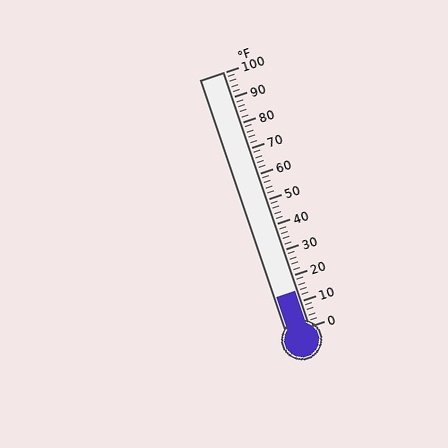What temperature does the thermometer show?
The thermometer shows approximately 14°F.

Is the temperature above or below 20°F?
The temperature is below 20°F.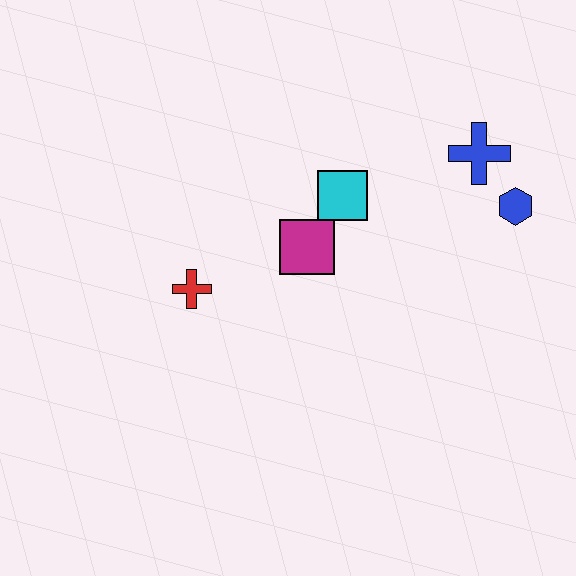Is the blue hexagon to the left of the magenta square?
No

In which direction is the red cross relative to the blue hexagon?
The red cross is to the left of the blue hexagon.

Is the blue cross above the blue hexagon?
Yes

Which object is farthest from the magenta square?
The blue hexagon is farthest from the magenta square.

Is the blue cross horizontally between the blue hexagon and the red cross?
Yes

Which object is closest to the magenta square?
The cyan square is closest to the magenta square.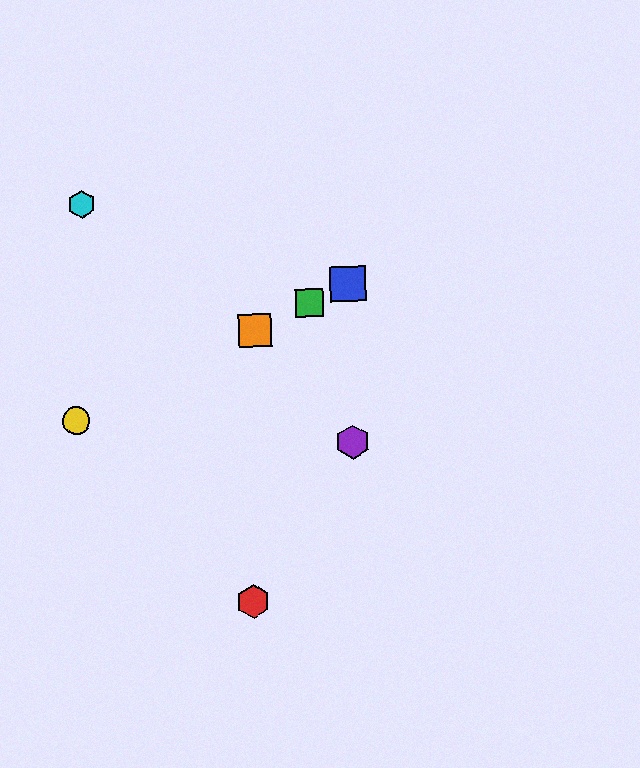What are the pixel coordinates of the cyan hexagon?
The cyan hexagon is at (82, 205).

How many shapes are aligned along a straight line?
4 shapes (the blue square, the green square, the yellow circle, the orange square) are aligned along a straight line.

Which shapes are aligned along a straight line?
The blue square, the green square, the yellow circle, the orange square are aligned along a straight line.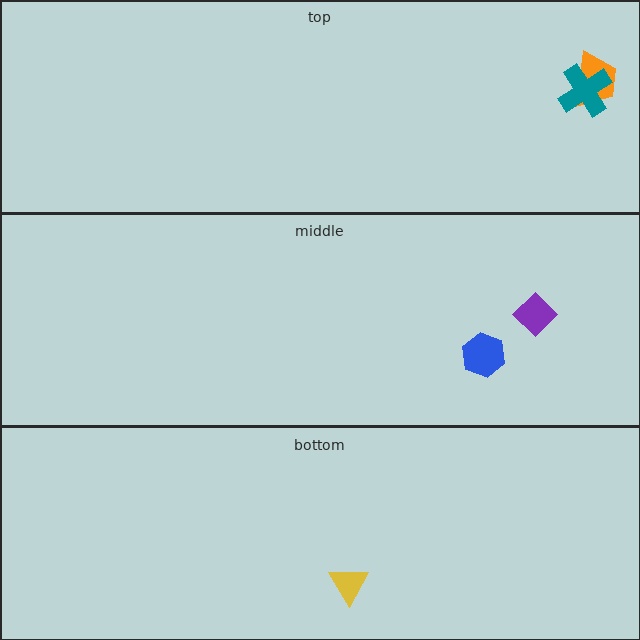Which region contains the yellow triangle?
The bottom region.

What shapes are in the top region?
The orange trapezoid, the teal cross.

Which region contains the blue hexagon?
The middle region.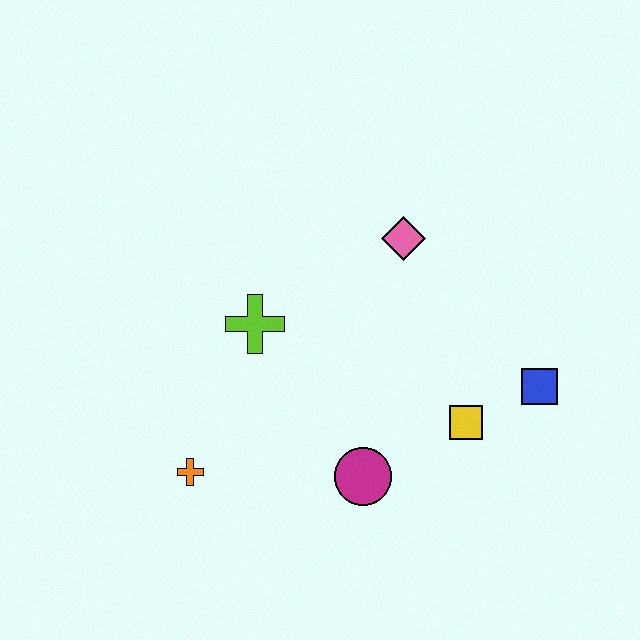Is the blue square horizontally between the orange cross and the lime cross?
No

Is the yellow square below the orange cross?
No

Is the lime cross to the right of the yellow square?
No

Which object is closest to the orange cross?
The lime cross is closest to the orange cross.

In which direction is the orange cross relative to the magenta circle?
The orange cross is to the left of the magenta circle.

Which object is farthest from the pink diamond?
The orange cross is farthest from the pink diamond.